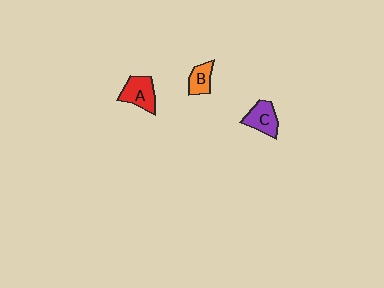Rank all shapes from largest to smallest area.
From largest to smallest: A (red), C (purple), B (orange).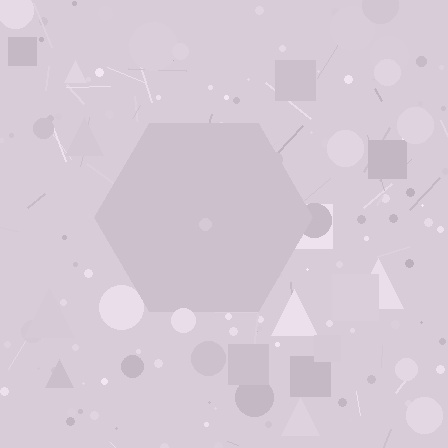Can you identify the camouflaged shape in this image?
The camouflaged shape is a hexagon.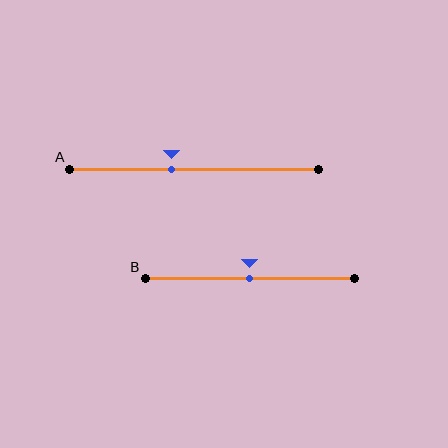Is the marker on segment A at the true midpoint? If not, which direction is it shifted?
No, the marker on segment A is shifted to the left by about 9% of the segment length.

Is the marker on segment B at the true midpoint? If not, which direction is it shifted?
Yes, the marker on segment B is at the true midpoint.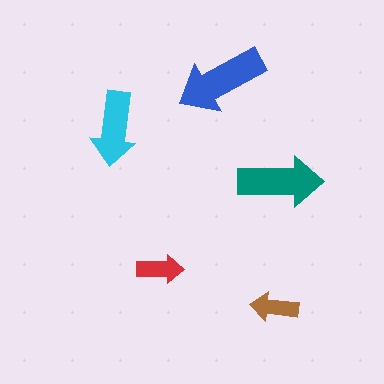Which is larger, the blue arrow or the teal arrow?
The blue one.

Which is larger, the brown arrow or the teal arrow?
The teal one.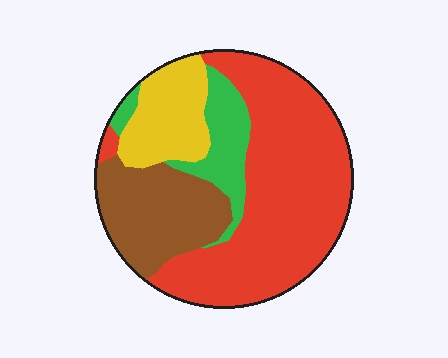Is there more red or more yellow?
Red.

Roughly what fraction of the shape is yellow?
Yellow takes up less than a quarter of the shape.